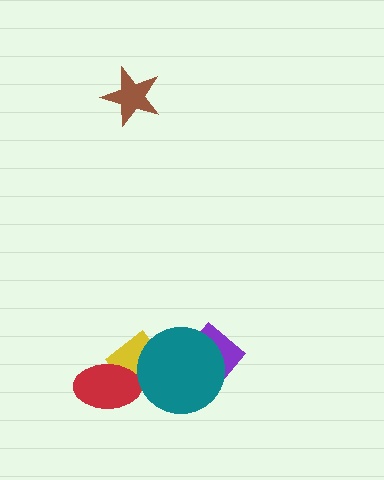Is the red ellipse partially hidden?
No, no other shape covers it.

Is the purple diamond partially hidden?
Yes, it is partially covered by another shape.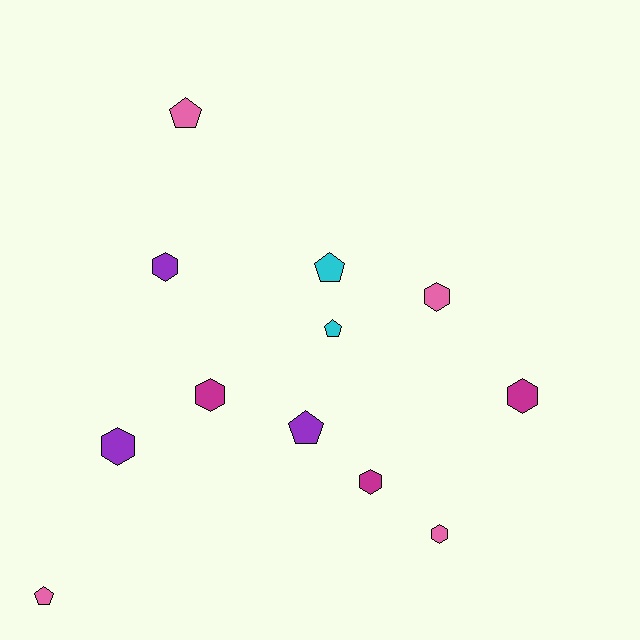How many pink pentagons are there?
There are 2 pink pentagons.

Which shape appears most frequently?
Hexagon, with 7 objects.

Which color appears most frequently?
Pink, with 4 objects.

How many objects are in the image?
There are 12 objects.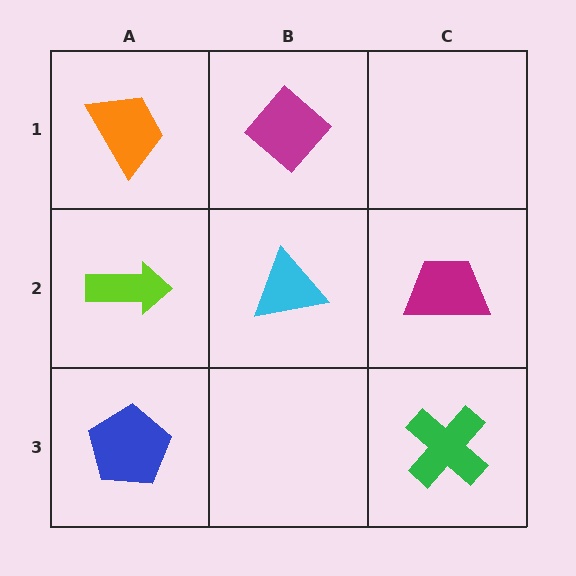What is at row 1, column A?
An orange trapezoid.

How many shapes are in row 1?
2 shapes.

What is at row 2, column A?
A lime arrow.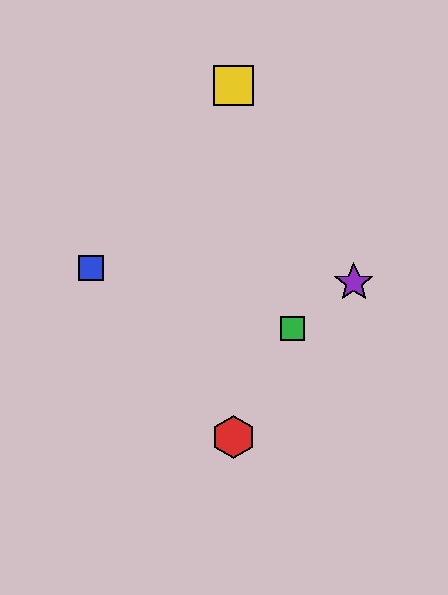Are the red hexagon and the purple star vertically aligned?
No, the red hexagon is at x≈233 and the purple star is at x≈354.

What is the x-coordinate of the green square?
The green square is at x≈293.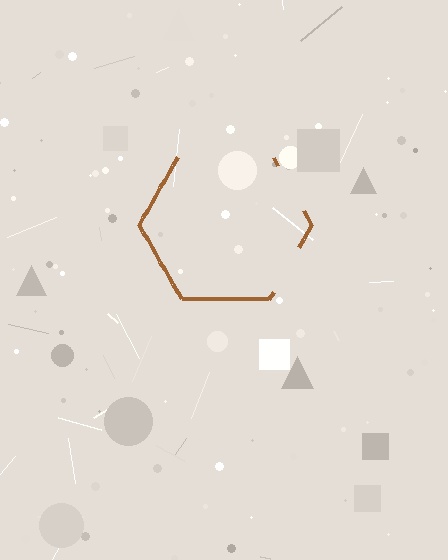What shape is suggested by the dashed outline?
The dashed outline suggests a hexagon.